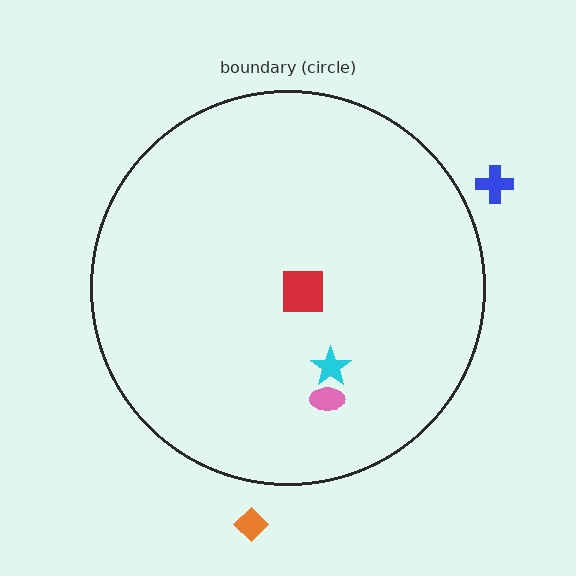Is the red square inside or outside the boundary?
Inside.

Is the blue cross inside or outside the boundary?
Outside.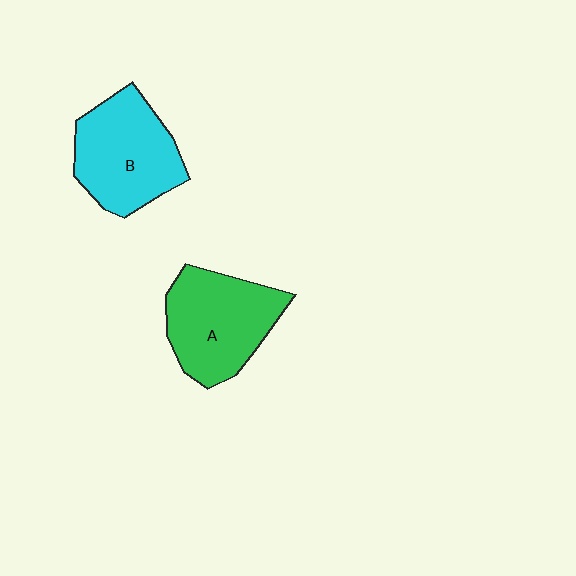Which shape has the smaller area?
Shape A (green).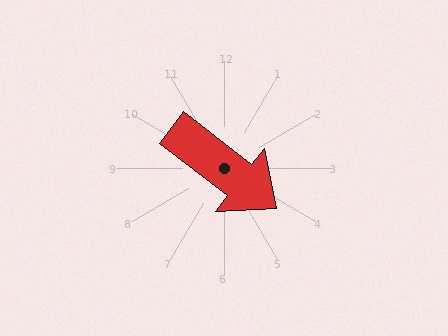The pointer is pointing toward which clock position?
Roughly 4 o'clock.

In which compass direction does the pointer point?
Southeast.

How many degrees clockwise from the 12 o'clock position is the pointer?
Approximately 127 degrees.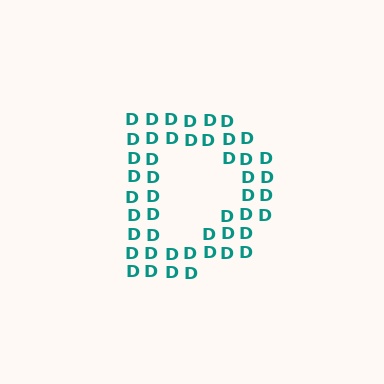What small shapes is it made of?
It is made of small letter D's.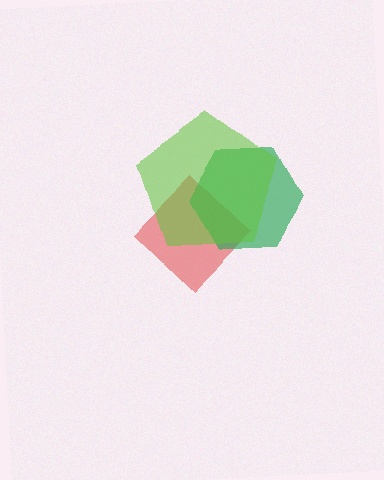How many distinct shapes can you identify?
There are 3 distinct shapes: a red diamond, a green hexagon, a lime pentagon.